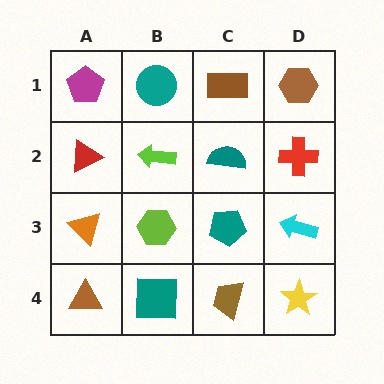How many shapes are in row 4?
4 shapes.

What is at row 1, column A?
A magenta pentagon.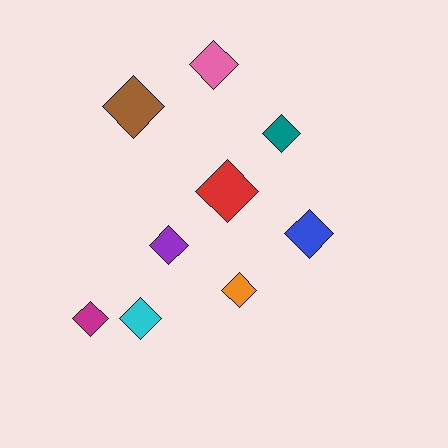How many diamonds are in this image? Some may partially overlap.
There are 9 diamonds.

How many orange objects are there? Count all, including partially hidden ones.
There is 1 orange object.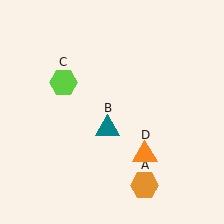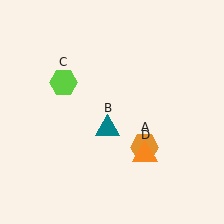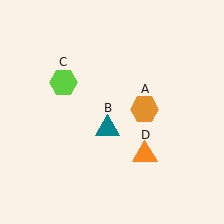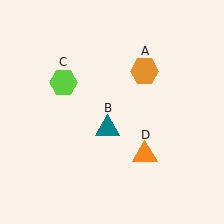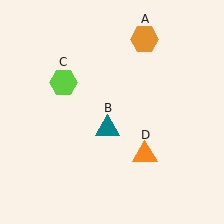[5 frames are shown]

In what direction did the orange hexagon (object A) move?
The orange hexagon (object A) moved up.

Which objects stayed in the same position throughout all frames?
Teal triangle (object B) and lime hexagon (object C) and orange triangle (object D) remained stationary.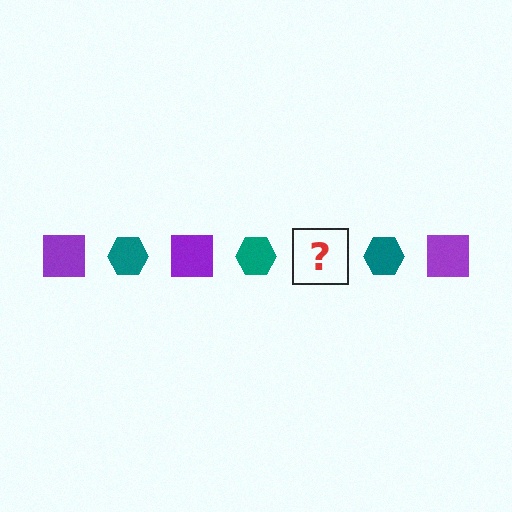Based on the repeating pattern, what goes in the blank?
The blank should be a purple square.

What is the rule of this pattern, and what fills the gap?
The rule is that the pattern alternates between purple square and teal hexagon. The gap should be filled with a purple square.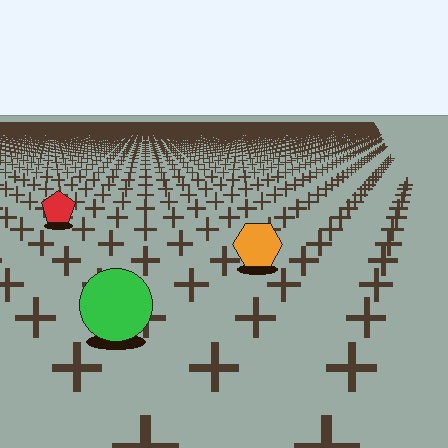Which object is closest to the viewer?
The green circle is closest. The texture marks near it are larger and more spread out.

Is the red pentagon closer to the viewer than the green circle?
No. The green circle is closer — you can tell from the texture gradient: the ground texture is coarser near it.